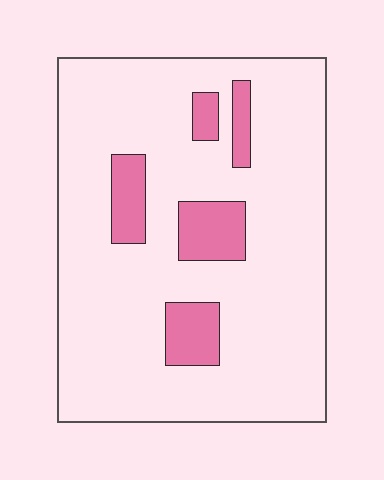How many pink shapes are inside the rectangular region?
5.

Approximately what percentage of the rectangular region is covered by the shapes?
Approximately 15%.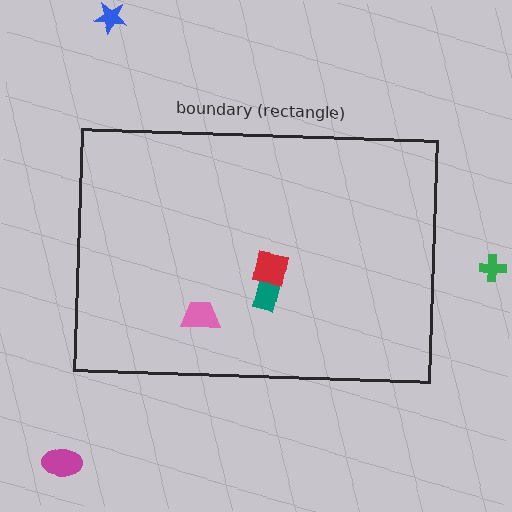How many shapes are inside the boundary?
3 inside, 3 outside.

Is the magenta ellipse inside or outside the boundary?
Outside.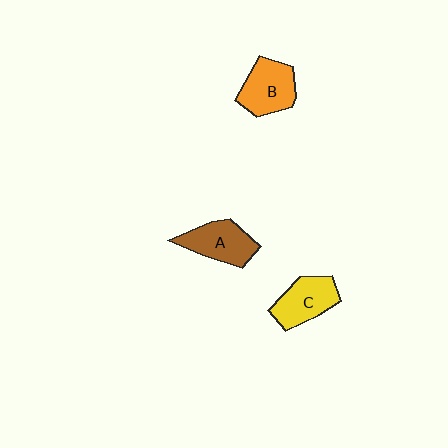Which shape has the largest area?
Shape B (orange).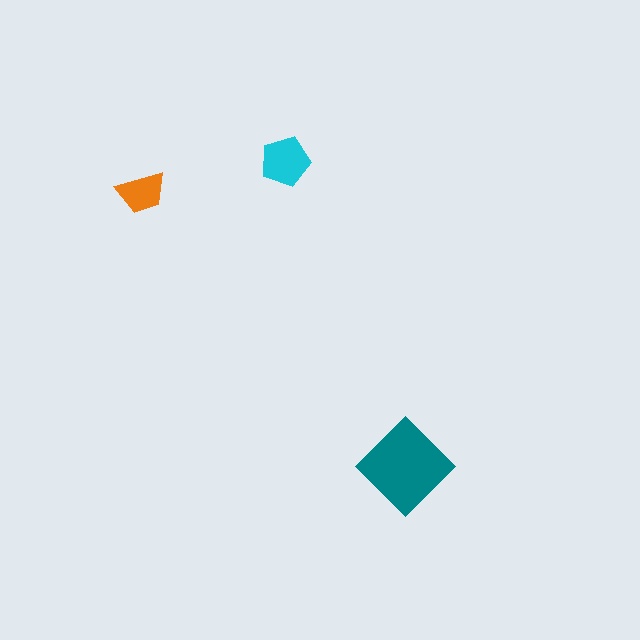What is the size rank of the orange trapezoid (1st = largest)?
3rd.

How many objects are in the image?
There are 3 objects in the image.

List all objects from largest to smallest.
The teal diamond, the cyan pentagon, the orange trapezoid.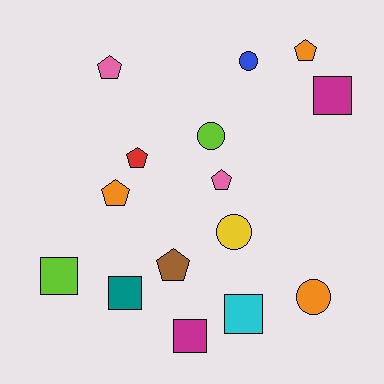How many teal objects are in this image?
There is 1 teal object.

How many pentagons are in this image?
There are 6 pentagons.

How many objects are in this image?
There are 15 objects.